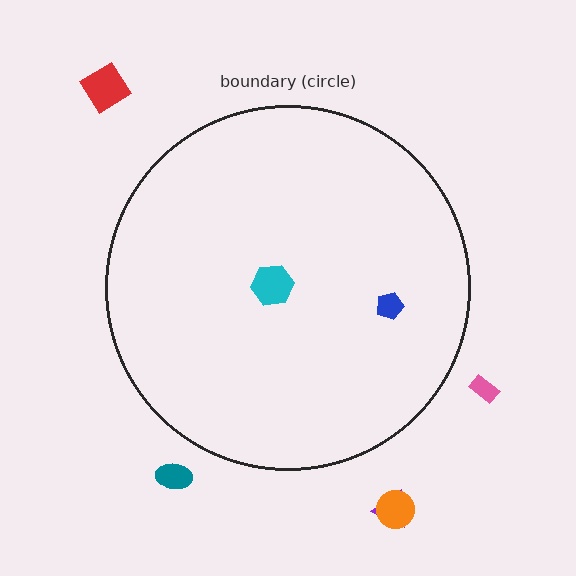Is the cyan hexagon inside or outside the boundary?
Inside.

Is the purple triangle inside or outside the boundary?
Outside.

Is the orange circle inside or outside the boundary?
Outside.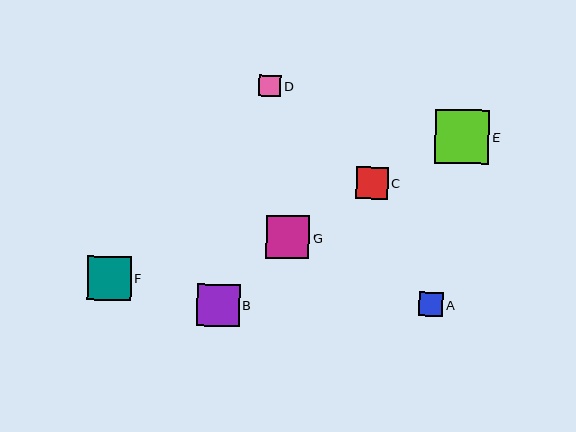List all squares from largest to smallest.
From largest to smallest: E, F, G, B, C, A, D.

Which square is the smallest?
Square D is the smallest with a size of approximately 22 pixels.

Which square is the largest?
Square E is the largest with a size of approximately 55 pixels.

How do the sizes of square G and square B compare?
Square G and square B are approximately the same size.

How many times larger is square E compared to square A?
Square E is approximately 2.2 times the size of square A.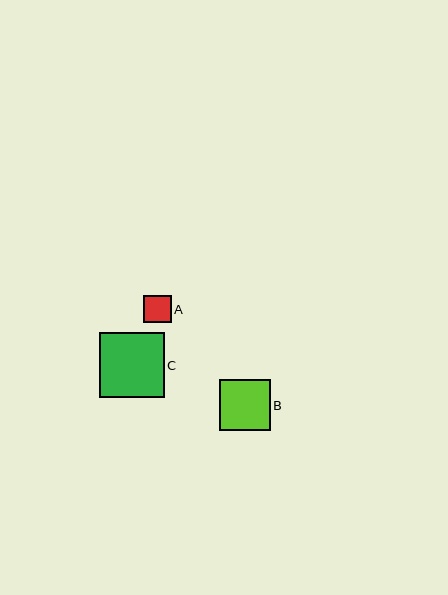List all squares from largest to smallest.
From largest to smallest: C, B, A.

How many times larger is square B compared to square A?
Square B is approximately 1.9 times the size of square A.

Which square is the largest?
Square C is the largest with a size of approximately 65 pixels.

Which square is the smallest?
Square A is the smallest with a size of approximately 27 pixels.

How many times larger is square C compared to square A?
Square C is approximately 2.4 times the size of square A.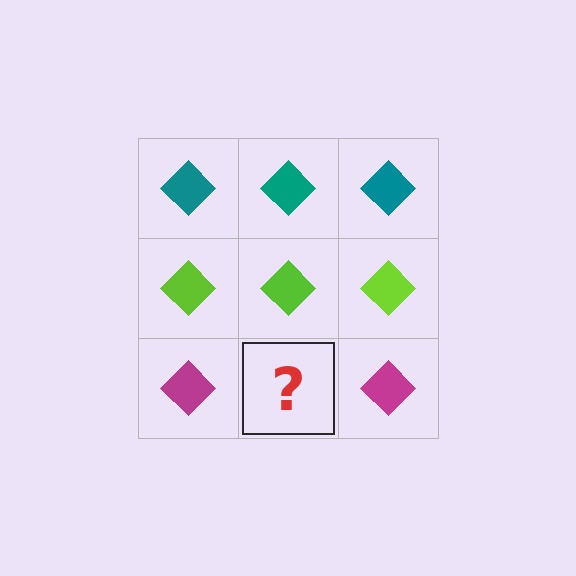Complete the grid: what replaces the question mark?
The question mark should be replaced with a magenta diamond.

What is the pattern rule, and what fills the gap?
The rule is that each row has a consistent color. The gap should be filled with a magenta diamond.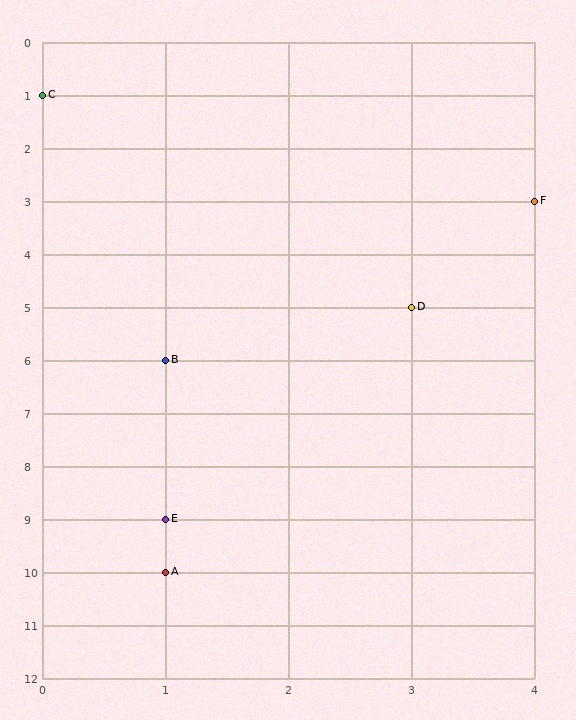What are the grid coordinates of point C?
Point C is at grid coordinates (0, 1).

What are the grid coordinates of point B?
Point B is at grid coordinates (1, 6).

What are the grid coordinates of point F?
Point F is at grid coordinates (4, 3).